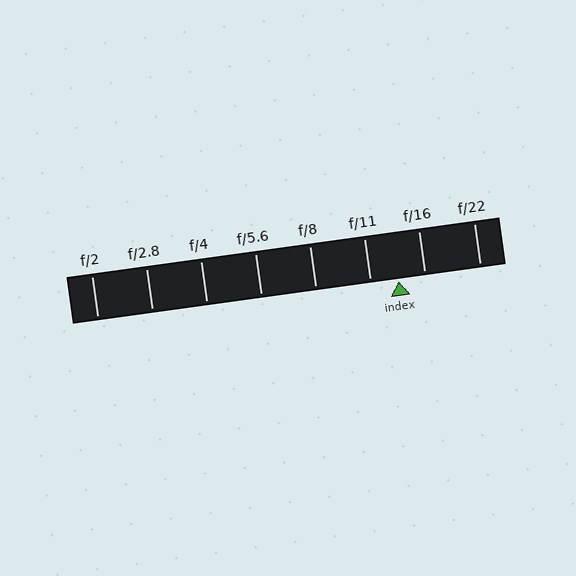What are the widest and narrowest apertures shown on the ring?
The widest aperture shown is f/2 and the narrowest is f/22.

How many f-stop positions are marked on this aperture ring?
There are 8 f-stop positions marked.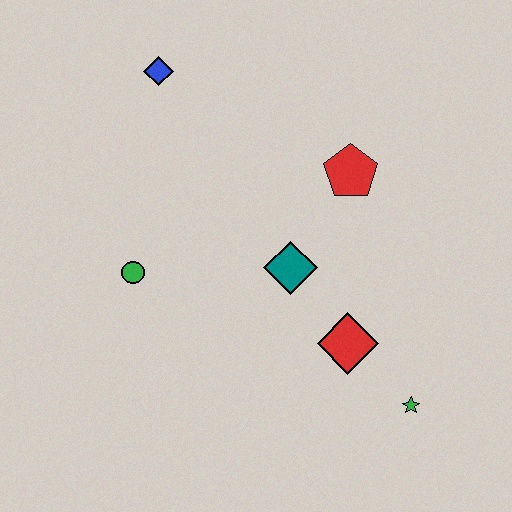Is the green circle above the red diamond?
Yes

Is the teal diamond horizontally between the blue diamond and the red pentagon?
Yes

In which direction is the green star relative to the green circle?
The green star is to the right of the green circle.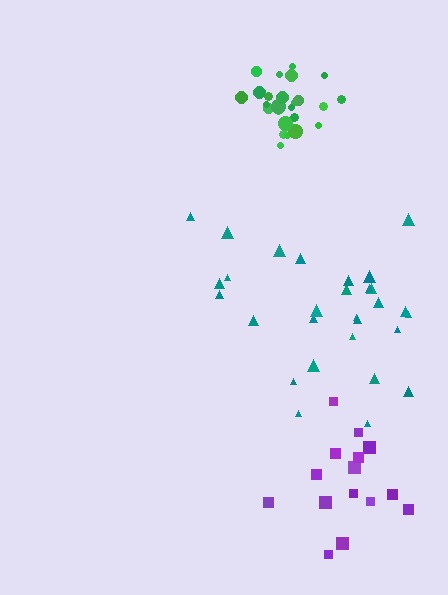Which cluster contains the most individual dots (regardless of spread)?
Teal (29).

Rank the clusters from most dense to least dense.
green, purple, teal.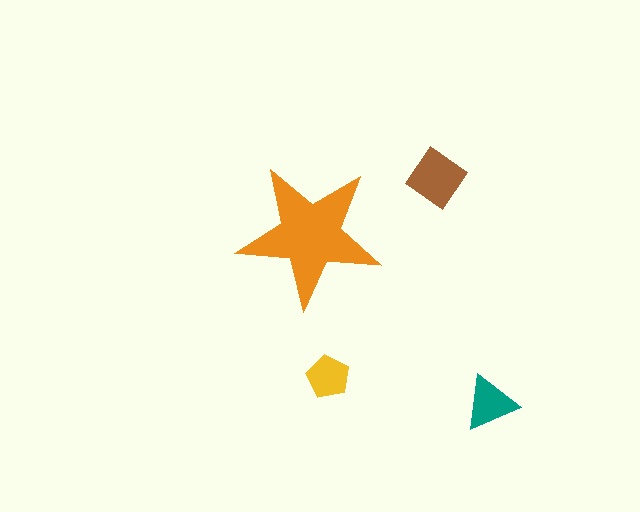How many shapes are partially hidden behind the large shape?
0 shapes are partially hidden.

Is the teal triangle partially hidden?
No, the teal triangle is fully visible.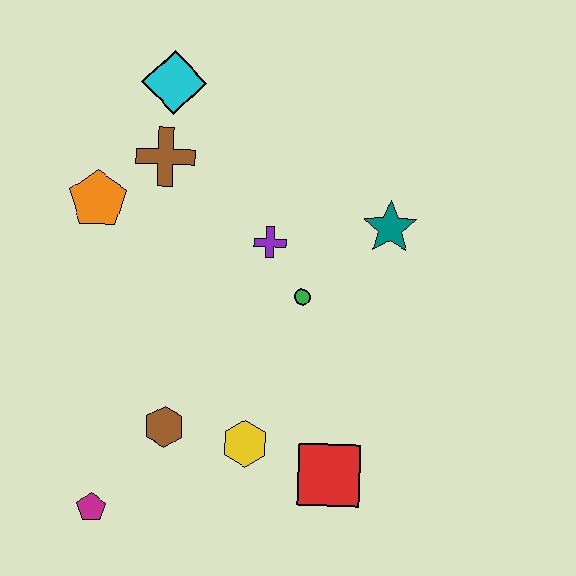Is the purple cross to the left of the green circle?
Yes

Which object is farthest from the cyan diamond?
The magenta pentagon is farthest from the cyan diamond.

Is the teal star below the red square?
No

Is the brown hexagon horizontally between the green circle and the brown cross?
Yes